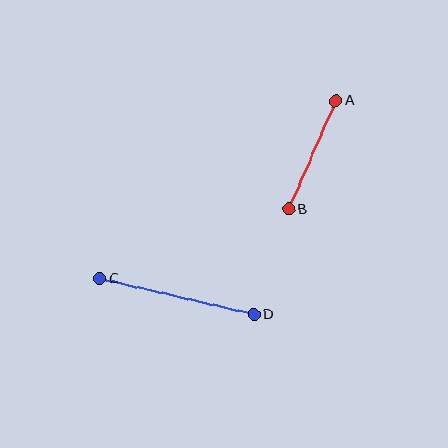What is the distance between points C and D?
The distance is approximately 158 pixels.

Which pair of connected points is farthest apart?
Points C and D are farthest apart.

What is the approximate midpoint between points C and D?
The midpoint is at approximately (177, 297) pixels.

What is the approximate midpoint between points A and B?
The midpoint is at approximately (312, 155) pixels.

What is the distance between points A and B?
The distance is approximately 118 pixels.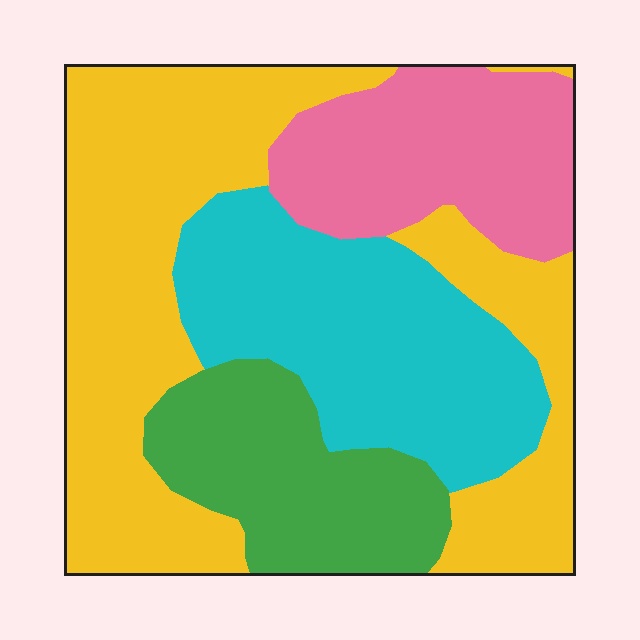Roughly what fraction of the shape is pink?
Pink covers around 20% of the shape.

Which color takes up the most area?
Yellow, at roughly 40%.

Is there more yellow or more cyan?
Yellow.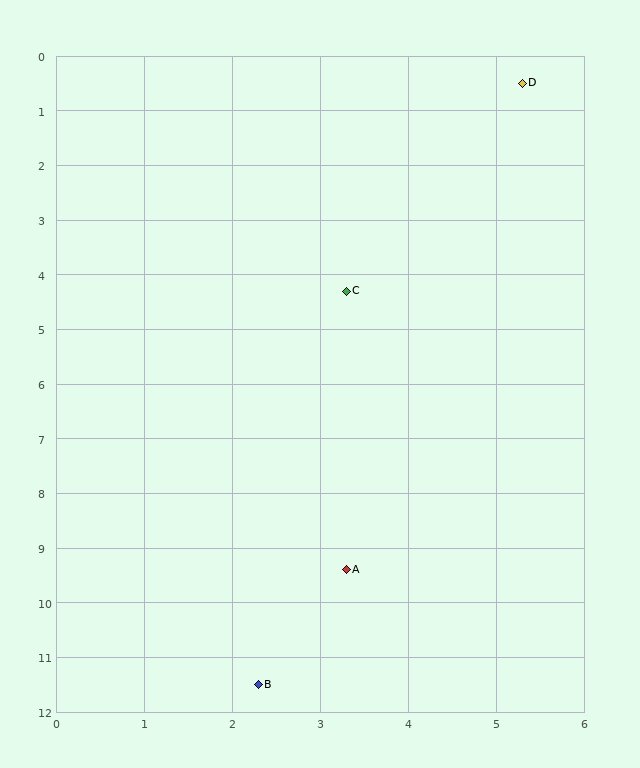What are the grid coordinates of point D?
Point D is at approximately (5.3, 0.5).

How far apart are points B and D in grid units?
Points B and D are about 11.4 grid units apart.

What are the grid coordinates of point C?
Point C is at approximately (3.3, 4.3).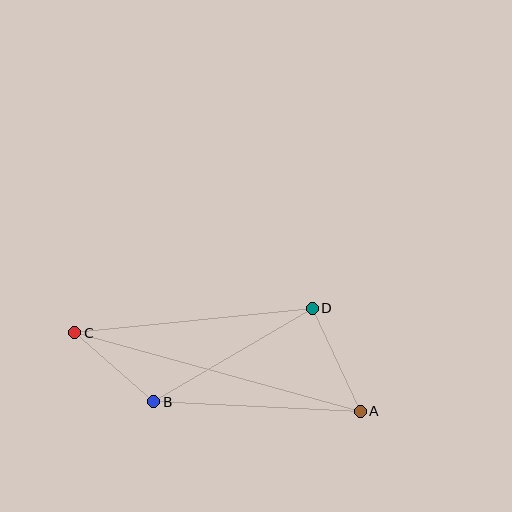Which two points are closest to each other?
Points B and C are closest to each other.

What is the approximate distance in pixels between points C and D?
The distance between C and D is approximately 239 pixels.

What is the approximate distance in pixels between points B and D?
The distance between B and D is approximately 184 pixels.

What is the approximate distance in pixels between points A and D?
The distance between A and D is approximately 113 pixels.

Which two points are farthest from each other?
Points A and C are farthest from each other.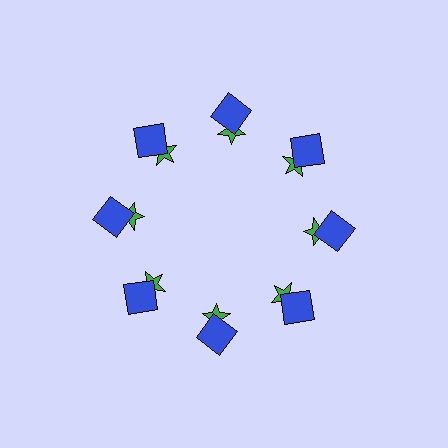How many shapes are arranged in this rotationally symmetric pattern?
There are 16 shapes, arranged in 8 groups of 2.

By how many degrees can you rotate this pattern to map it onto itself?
The pattern maps onto itself every 45 degrees of rotation.